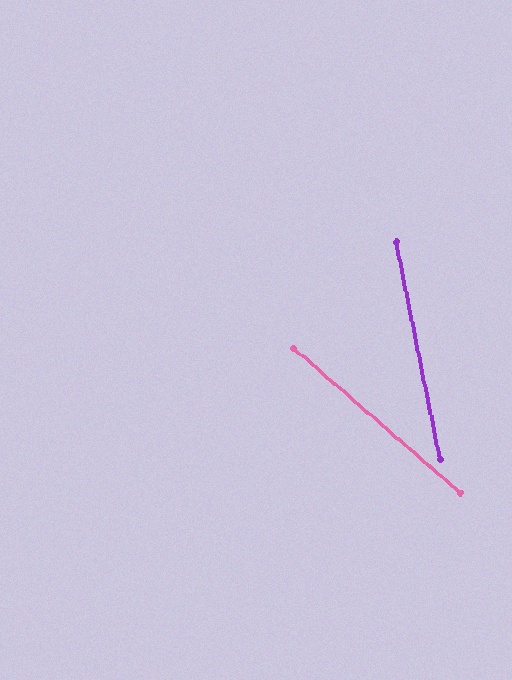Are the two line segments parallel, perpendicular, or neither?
Neither parallel nor perpendicular — they differ by about 38°.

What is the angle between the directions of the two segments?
Approximately 38 degrees.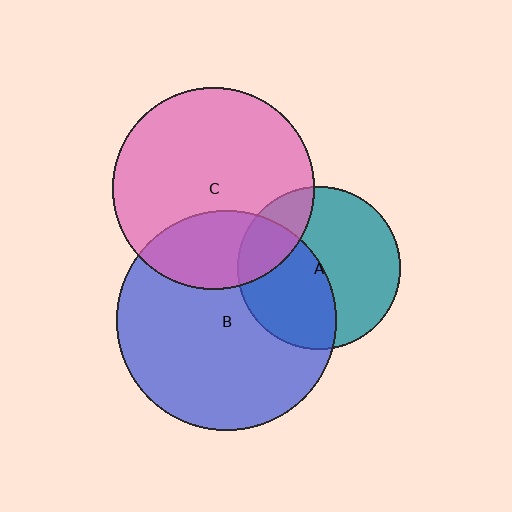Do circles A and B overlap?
Yes.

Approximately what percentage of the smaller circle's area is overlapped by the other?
Approximately 45%.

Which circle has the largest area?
Circle B (blue).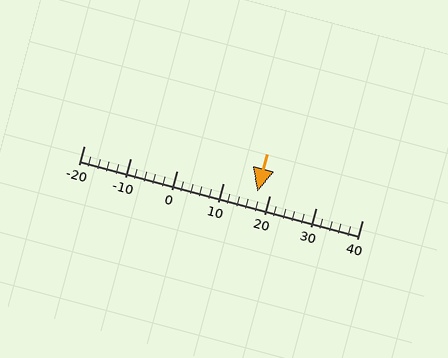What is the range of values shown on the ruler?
The ruler shows values from -20 to 40.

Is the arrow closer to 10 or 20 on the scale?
The arrow is closer to 20.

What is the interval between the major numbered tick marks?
The major tick marks are spaced 10 units apart.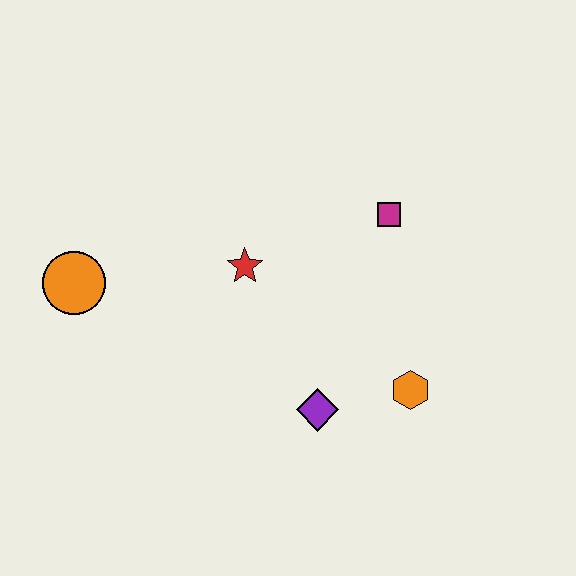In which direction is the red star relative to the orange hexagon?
The red star is to the left of the orange hexagon.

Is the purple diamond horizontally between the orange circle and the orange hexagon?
Yes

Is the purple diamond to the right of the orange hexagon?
No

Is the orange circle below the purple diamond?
No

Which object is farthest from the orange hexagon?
The orange circle is farthest from the orange hexagon.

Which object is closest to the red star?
The magenta square is closest to the red star.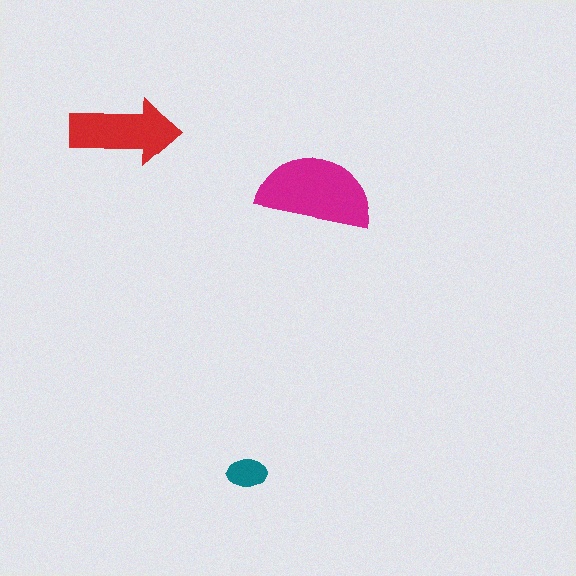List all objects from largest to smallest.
The magenta semicircle, the red arrow, the teal ellipse.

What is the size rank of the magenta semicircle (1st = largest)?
1st.